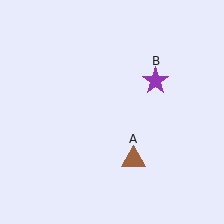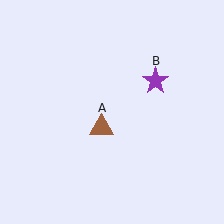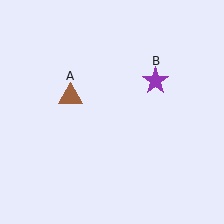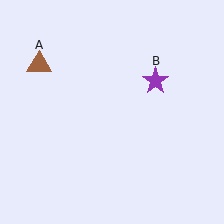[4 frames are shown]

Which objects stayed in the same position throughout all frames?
Purple star (object B) remained stationary.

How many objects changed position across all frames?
1 object changed position: brown triangle (object A).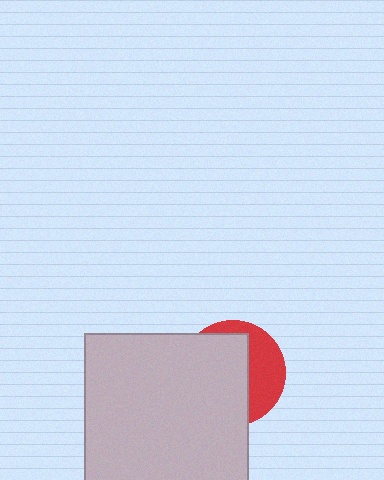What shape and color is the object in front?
The object in front is a light gray square.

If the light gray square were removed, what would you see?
You would see the complete red circle.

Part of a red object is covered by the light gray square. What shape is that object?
It is a circle.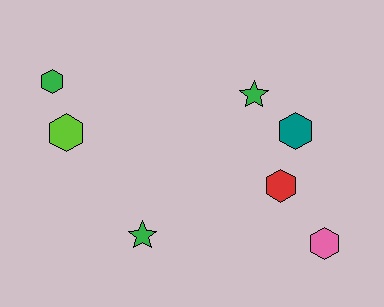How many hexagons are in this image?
There are 5 hexagons.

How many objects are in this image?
There are 7 objects.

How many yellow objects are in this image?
There are no yellow objects.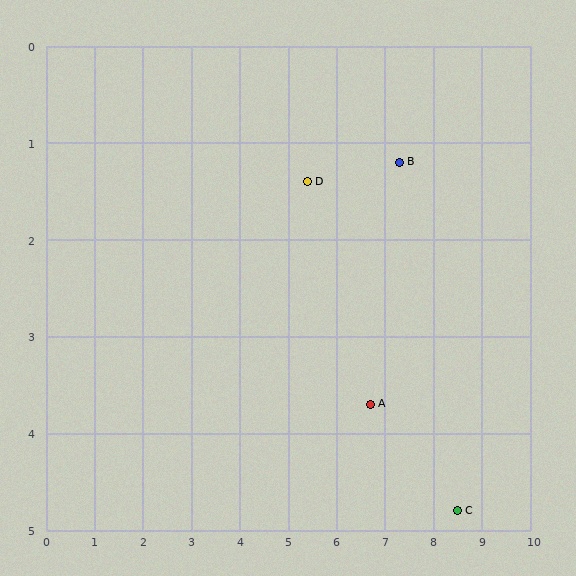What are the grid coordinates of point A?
Point A is at approximately (6.7, 3.7).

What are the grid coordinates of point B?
Point B is at approximately (7.3, 1.2).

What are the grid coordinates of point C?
Point C is at approximately (8.5, 4.8).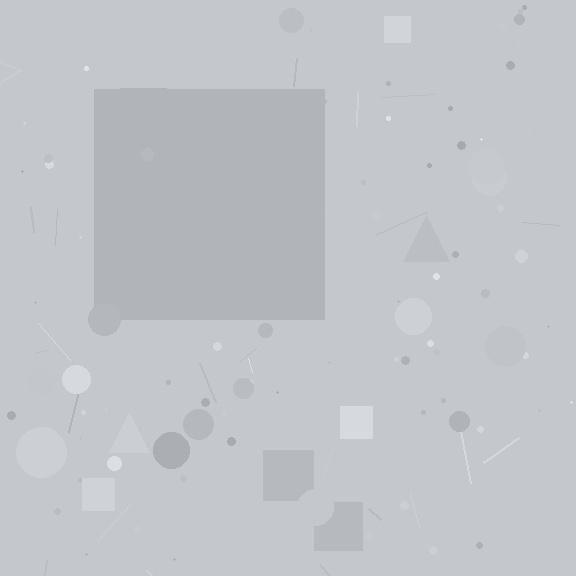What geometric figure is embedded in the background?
A square is embedded in the background.